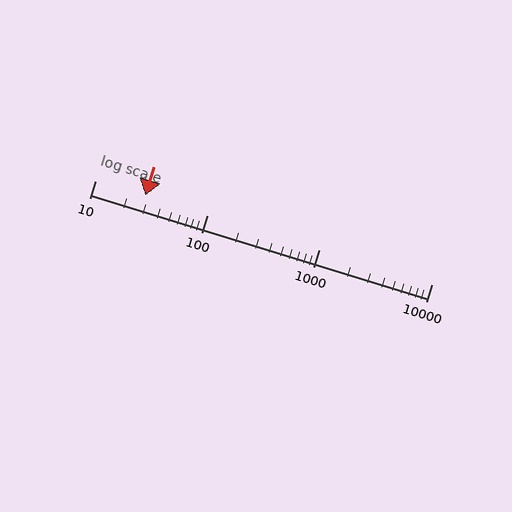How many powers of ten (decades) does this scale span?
The scale spans 3 decades, from 10 to 10000.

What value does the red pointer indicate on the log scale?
The pointer indicates approximately 28.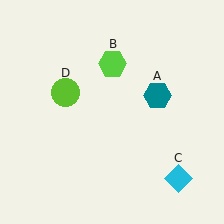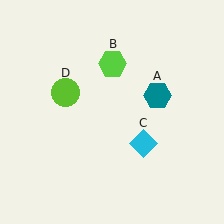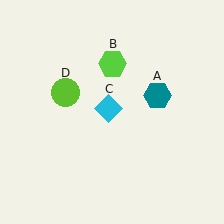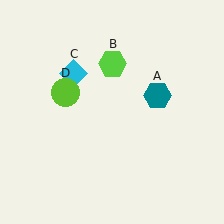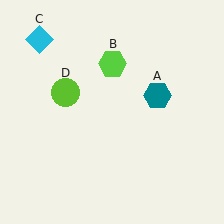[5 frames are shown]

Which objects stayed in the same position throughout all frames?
Teal hexagon (object A) and lime hexagon (object B) and lime circle (object D) remained stationary.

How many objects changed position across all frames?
1 object changed position: cyan diamond (object C).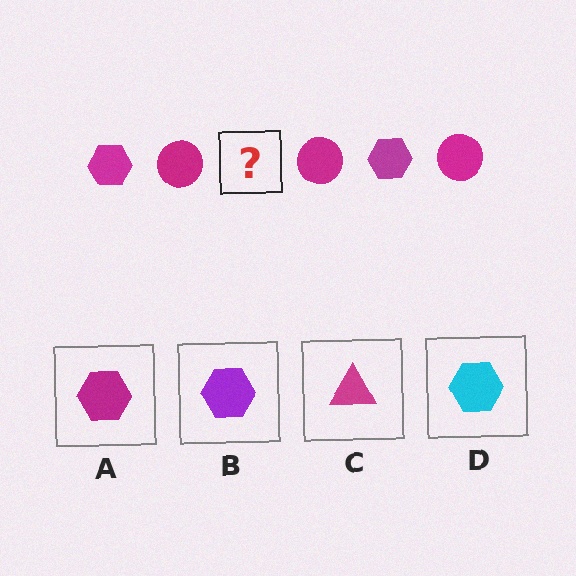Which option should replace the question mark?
Option A.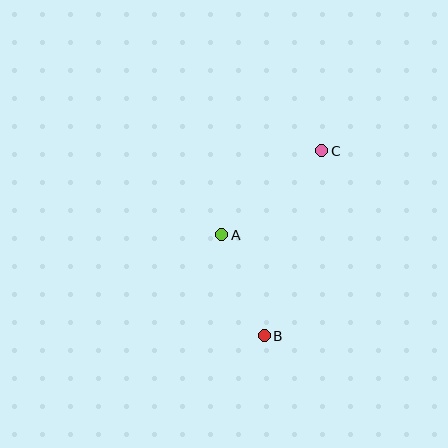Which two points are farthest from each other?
Points B and C are farthest from each other.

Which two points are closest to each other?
Points A and B are closest to each other.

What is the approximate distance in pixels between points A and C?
The distance between A and C is approximately 130 pixels.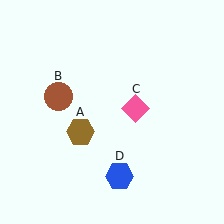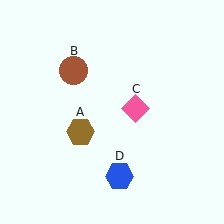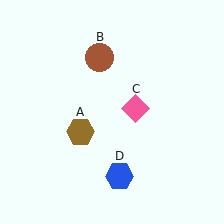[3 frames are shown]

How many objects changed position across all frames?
1 object changed position: brown circle (object B).